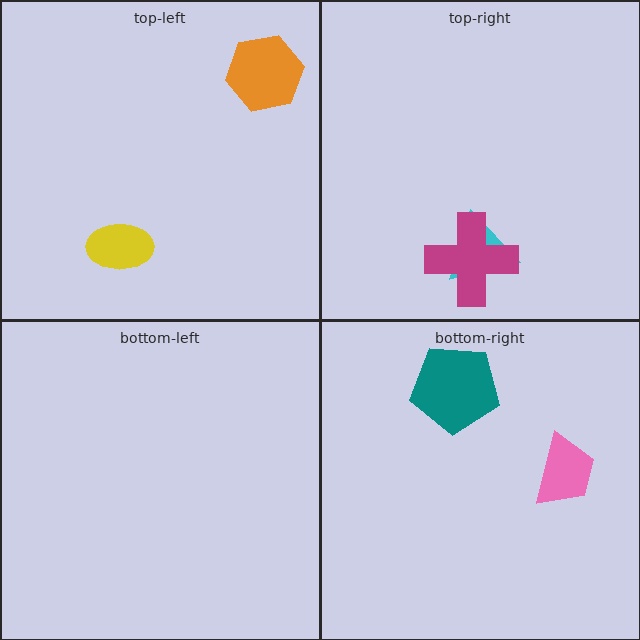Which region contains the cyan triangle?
The top-right region.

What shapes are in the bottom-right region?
The teal pentagon, the pink trapezoid.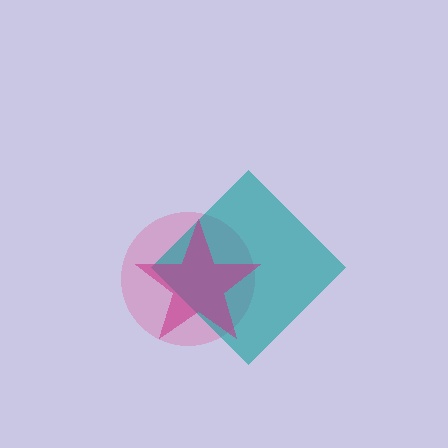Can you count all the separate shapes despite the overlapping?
Yes, there are 3 separate shapes.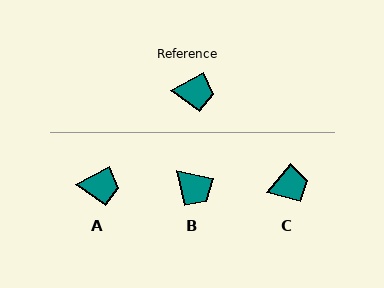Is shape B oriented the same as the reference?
No, it is off by about 41 degrees.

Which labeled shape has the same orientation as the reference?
A.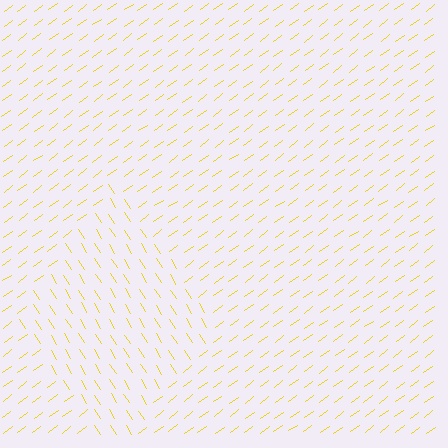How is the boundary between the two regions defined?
The boundary is defined purely by a change in line orientation (approximately 86 degrees difference). All lines are the same color and thickness.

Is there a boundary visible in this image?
Yes, there is a texture boundary formed by a change in line orientation.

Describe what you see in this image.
The image is filled with small yellow line segments. A diamond region in the image has lines oriented differently from the surrounding lines, creating a visible texture boundary.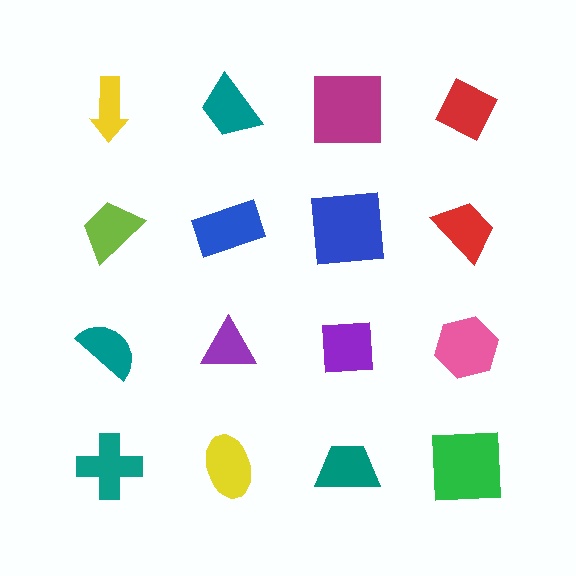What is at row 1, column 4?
A red diamond.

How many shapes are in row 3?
4 shapes.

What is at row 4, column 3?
A teal trapezoid.